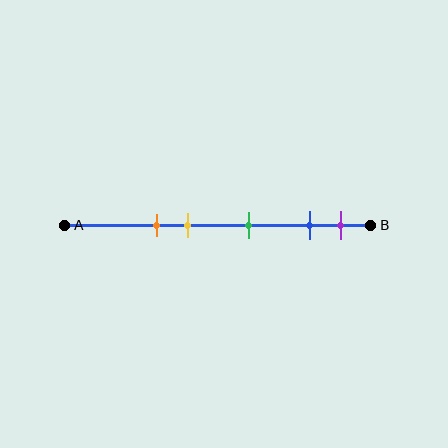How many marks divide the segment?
There are 5 marks dividing the segment.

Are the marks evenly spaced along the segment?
No, the marks are not evenly spaced.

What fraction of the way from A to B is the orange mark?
The orange mark is approximately 30% (0.3) of the way from A to B.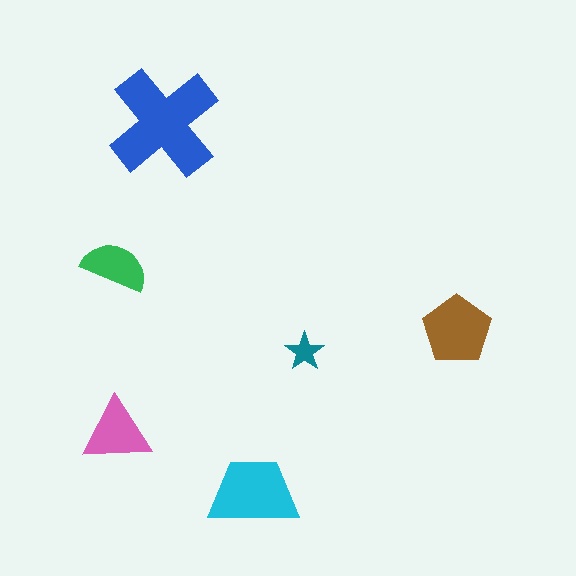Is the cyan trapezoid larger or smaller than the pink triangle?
Larger.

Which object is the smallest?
The teal star.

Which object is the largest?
The blue cross.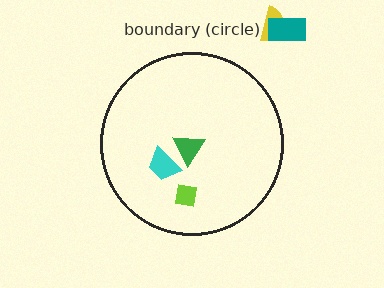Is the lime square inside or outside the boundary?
Inside.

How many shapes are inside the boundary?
3 inside, 2 outside.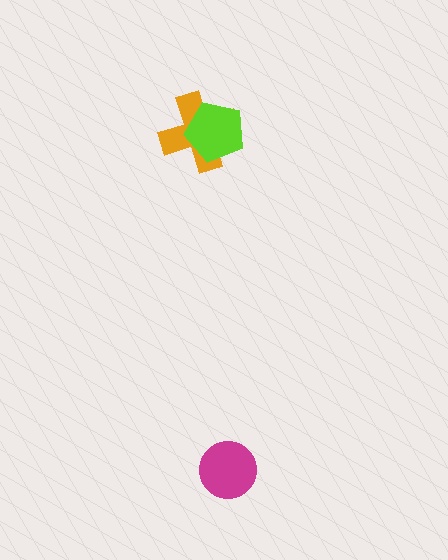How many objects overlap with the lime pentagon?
1 object overlaps with the lime pentagon.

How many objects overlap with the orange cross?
1 object overlaps with the orange cross.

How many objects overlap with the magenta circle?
0 objects overlap with the magenta circle.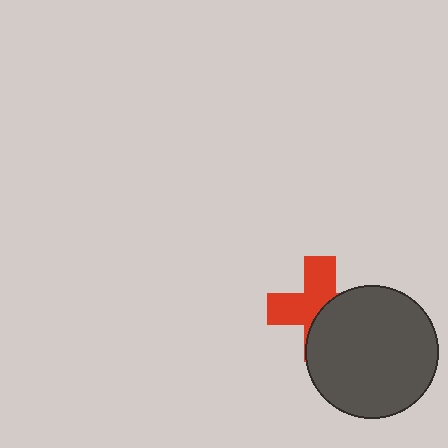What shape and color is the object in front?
The object in front is a dark gray circle.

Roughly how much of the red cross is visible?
About half of it is visible (roughly 53%).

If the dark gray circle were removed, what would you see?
You would see the complete red cross.